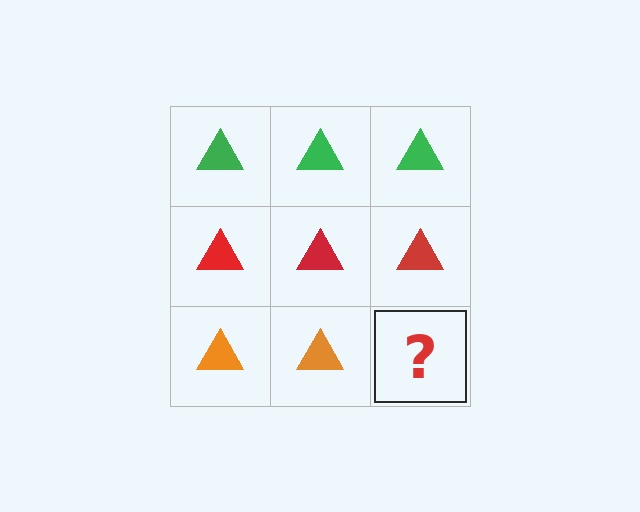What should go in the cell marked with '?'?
The missing cell should contain an orange triangle.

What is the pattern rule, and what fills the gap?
The rule is that each row has a consistent color. The gap should be filled with an orange triangle.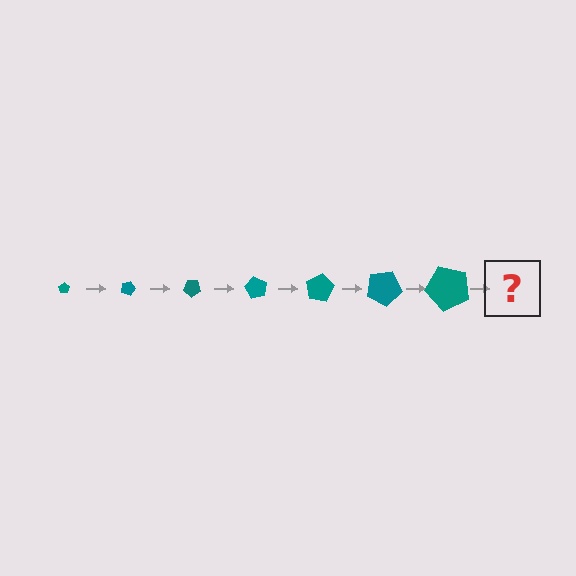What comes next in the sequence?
The next element should be a pentagon, larger than the previous one and rotated 140 degrees from the start.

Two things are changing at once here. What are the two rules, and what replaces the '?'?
The two rules are that the pentagon grows larger each step and it rotates 20 degrees each step. The '?' should be a pentagon, larger than the previous one and rotated 140 degrees from the start.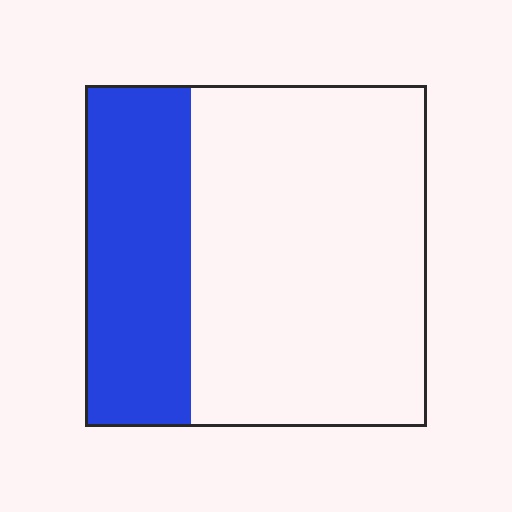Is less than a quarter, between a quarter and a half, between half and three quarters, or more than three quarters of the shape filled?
Between a quarter and a half.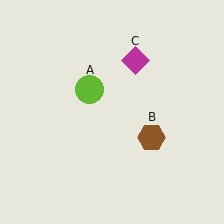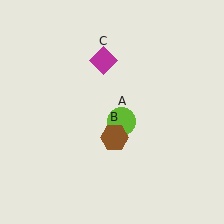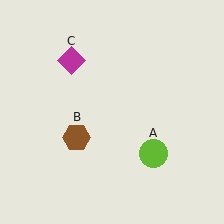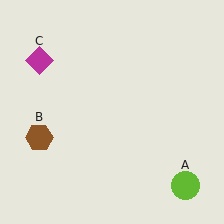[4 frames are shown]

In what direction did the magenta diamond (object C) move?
The magenta diamond (object C) moved left.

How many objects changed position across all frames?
3 objects changed position: lime circle (object A), brown hexagon (object B), magenta diamond (object C).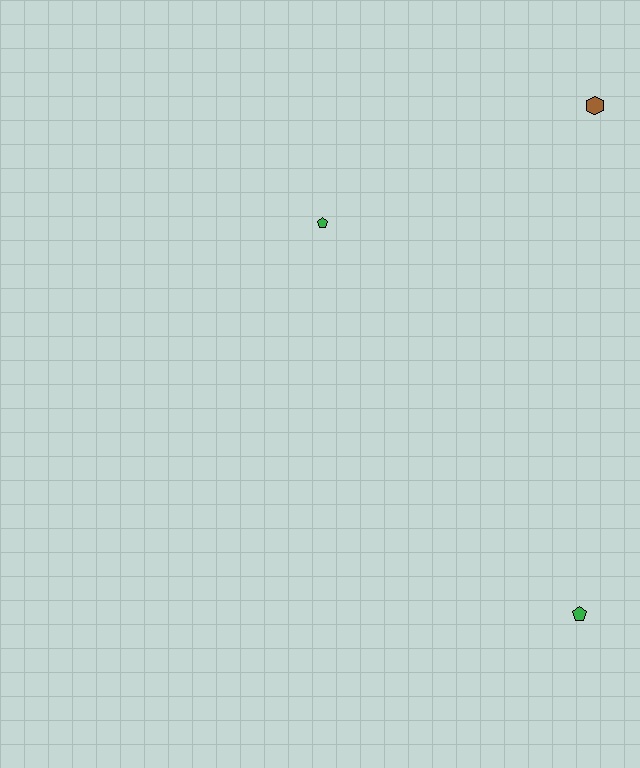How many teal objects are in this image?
There are no teal objects.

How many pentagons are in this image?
There are 2 pentagons.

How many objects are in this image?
There are 3 objects.